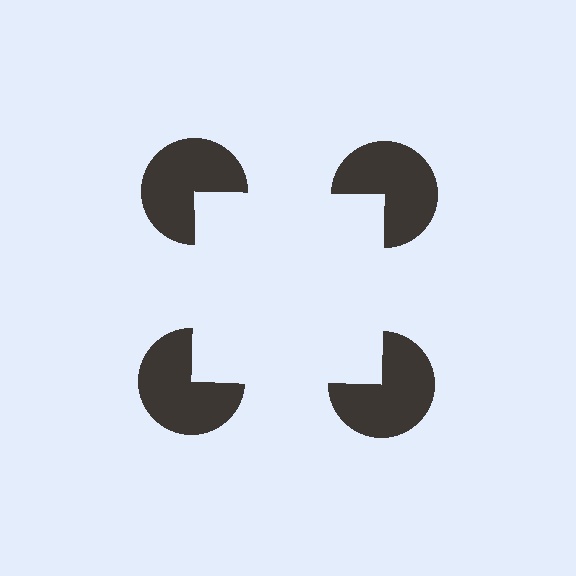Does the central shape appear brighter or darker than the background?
It typically appears slightly brighter than the background, even though no actual brightness change is drawn.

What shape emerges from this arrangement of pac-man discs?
An illusory square — its edges are inferred from the aligned wedge cuts in the pac-man discs, not physically drawn.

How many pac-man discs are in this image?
There are 4 — one at each vertex of the illusory square.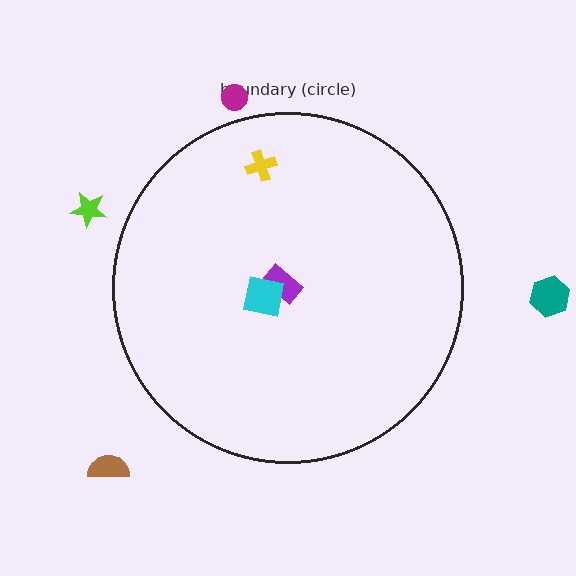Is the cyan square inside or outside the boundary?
Inside.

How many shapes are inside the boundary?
3 inside, 4 outside.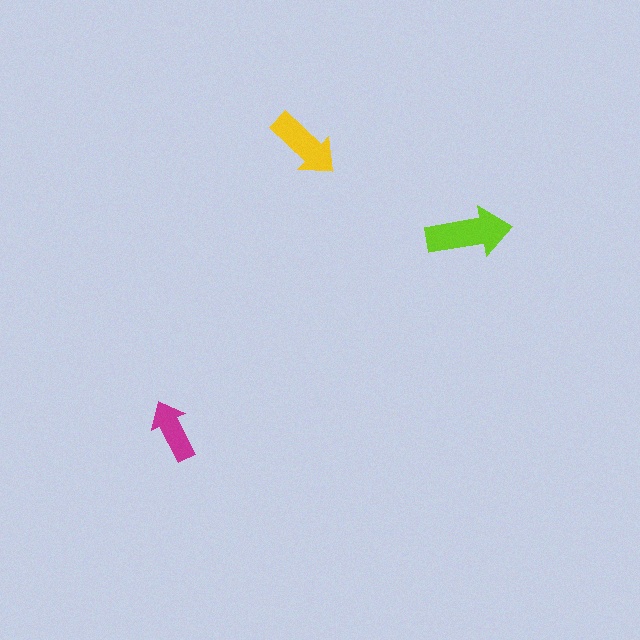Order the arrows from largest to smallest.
the lime one, the yellow one, the magenta one.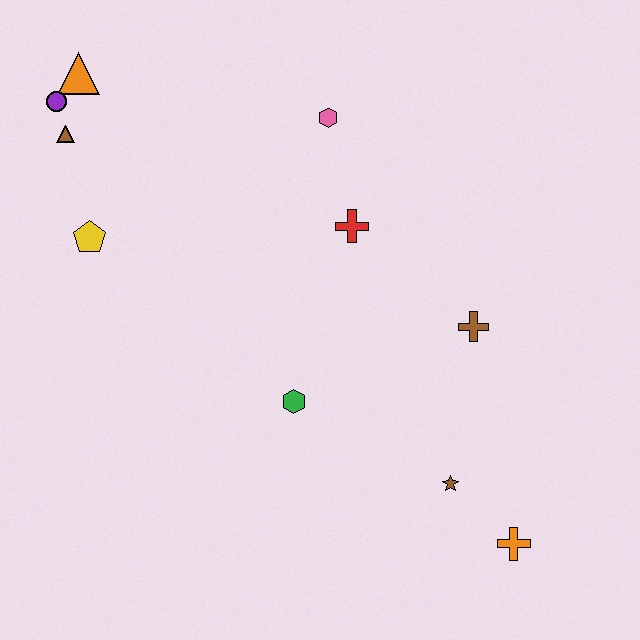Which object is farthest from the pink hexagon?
The orange cross is farthest from the pink hexagon.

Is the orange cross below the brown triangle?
Yes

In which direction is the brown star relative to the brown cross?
The brown star is below the brown cross.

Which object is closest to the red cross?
The pink hexagon is closest to the red cross.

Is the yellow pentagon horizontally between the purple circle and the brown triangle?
No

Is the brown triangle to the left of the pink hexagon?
Yes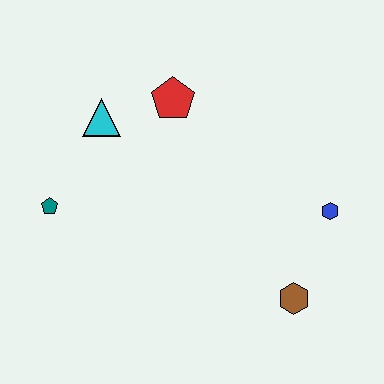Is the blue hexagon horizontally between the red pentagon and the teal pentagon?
No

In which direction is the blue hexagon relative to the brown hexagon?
The blue hexagon is above the brown hexagon.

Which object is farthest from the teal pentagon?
The blue hexagon is farthest from the teal pentagon.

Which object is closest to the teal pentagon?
The cyan triangle is closest to the teal pentagon.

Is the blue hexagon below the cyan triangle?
Yes